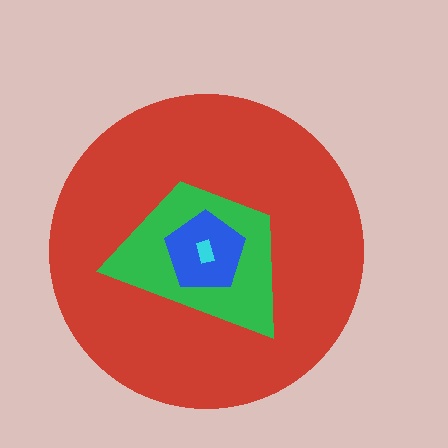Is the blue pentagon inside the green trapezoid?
Yes.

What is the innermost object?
The cyan rectangle.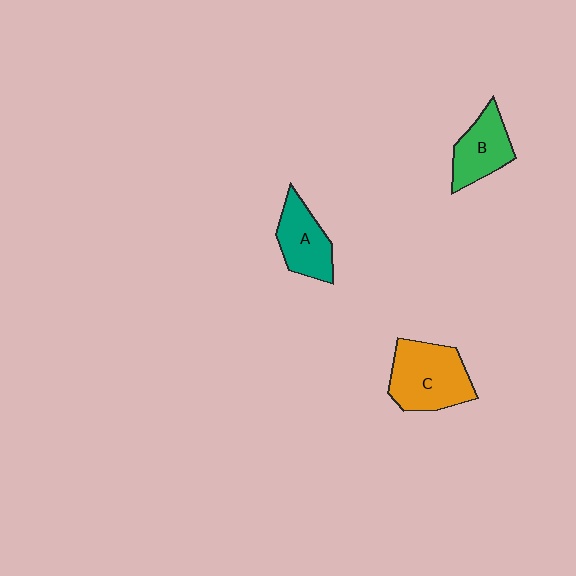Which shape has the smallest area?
Shape B (green).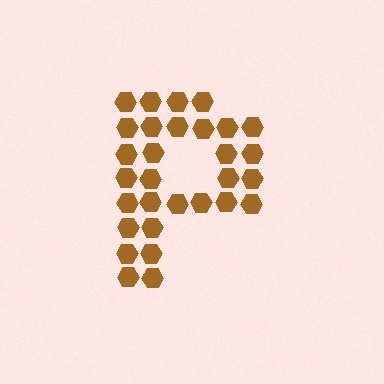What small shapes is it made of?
It is made of small hexagons.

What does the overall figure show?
The overall figure shows the letter P.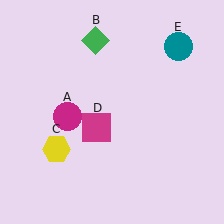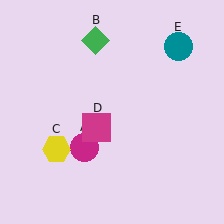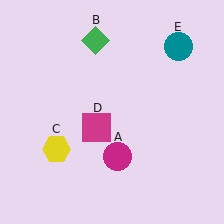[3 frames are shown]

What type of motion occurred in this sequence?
The magenta circle (object A) rotated counterclockwise around the center of the scene.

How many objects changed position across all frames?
1 object changed position: magenta circle (object A).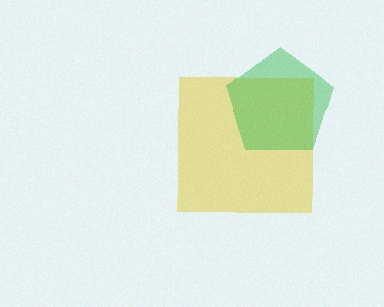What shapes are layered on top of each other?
The layered shapes are: a yellow square, a green pentagon.